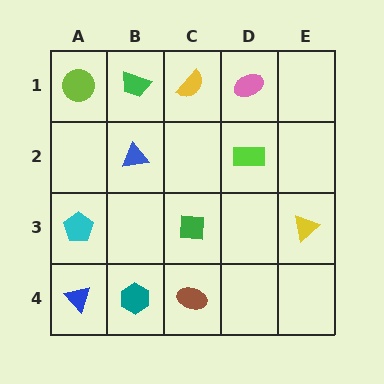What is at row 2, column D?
A lime rectangle.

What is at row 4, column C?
A brown ellipse.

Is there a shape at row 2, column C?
No, that cell is empty.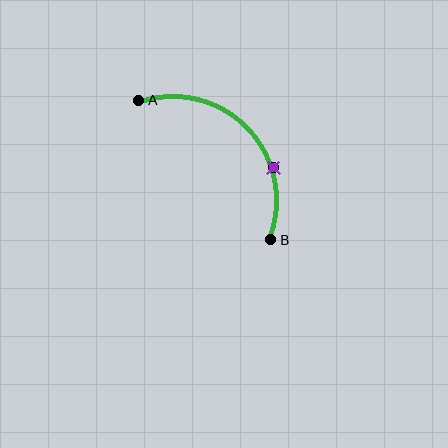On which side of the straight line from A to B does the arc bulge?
The arc bulges above and to the right of the straight line connecting A and B.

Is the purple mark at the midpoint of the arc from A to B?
No. The purple mark lies on the arc but is closer to endpoint B. The arc midpoint would be at the point on the curve equidistant along the arc from both A and B.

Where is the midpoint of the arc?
The arc midpoint is the point on the curve farthest from the straight line joining A and B. It sits above and to the right of that line.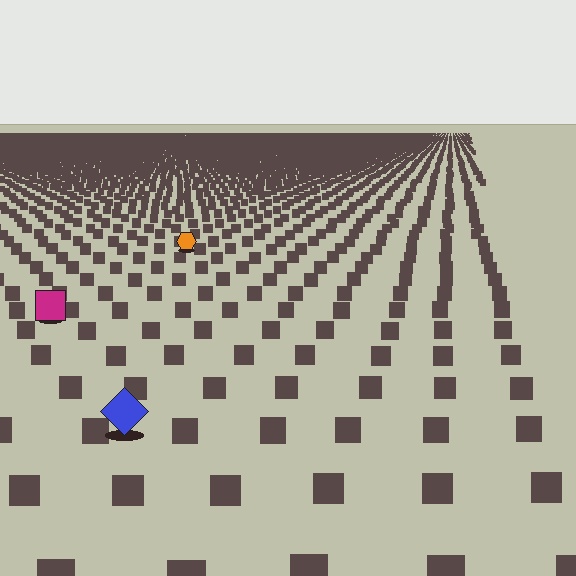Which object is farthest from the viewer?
The orange hexagon is farthest from the viewer. It appears smaller and the ground texture around it is denser.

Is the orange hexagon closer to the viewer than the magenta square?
No. The magenta square is closer — you can tell from the texture gradient: the ground texture is coarser near it.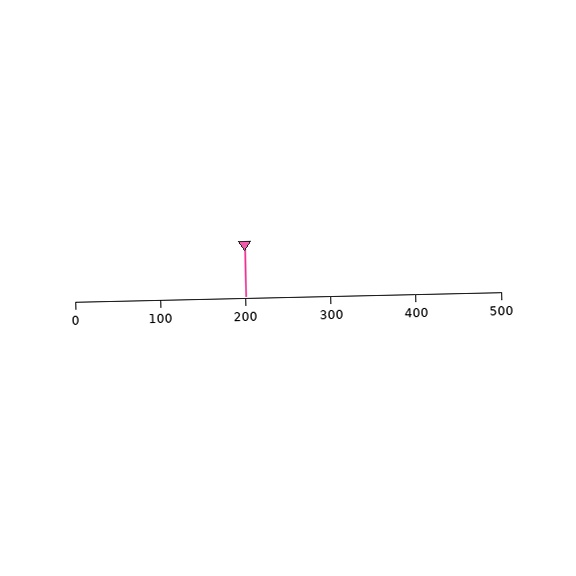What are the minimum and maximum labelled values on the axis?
The axis runs from 0 to 500.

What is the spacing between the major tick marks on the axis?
The major ticks are spaced 100 apart.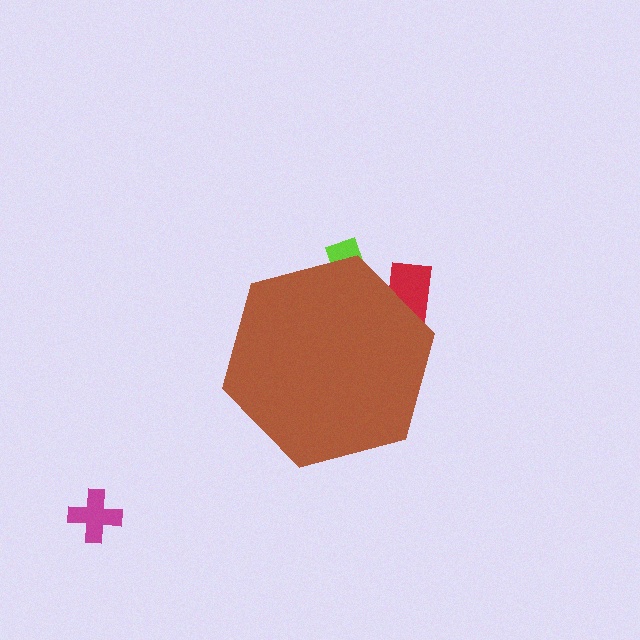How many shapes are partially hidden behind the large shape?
2 shapes are partially hidden.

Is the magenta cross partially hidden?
No, the magenta cross is fully visible.